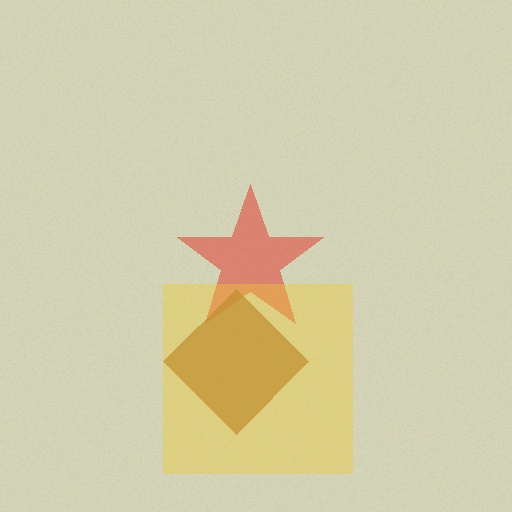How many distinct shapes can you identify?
There are 3 distinct shapes: a red star, a brown diamond, a yellow square.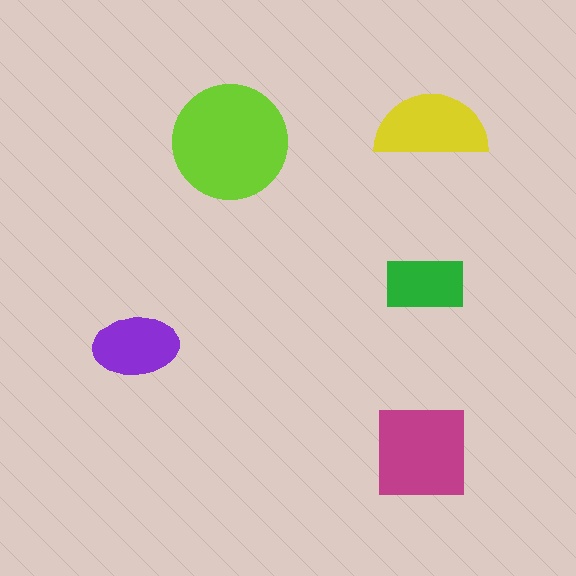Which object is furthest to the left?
The purple ellipse is leftmost.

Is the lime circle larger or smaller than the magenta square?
Larger.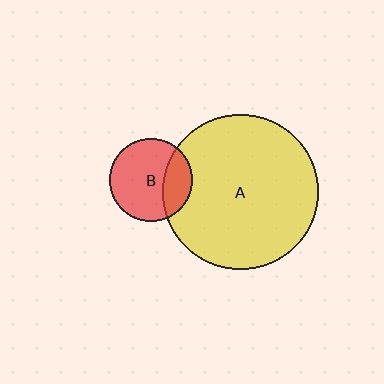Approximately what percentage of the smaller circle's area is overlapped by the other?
Approximately 25%.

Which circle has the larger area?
Circle A (yellow).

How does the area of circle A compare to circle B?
Approximately 3.5 times.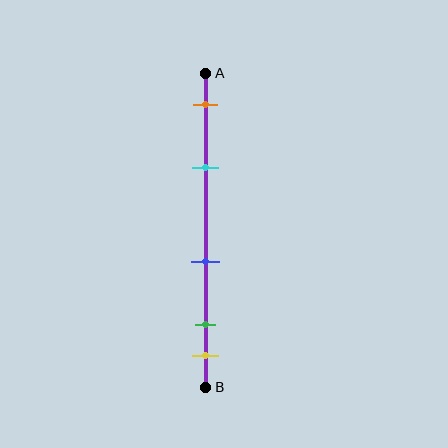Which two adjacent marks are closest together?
The green and yellow marks are the closest adjacent pair.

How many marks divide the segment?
There are 5 marks dividing the segment.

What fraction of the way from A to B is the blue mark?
The blue mark is approximately 60% (0.6) of the way from A to B.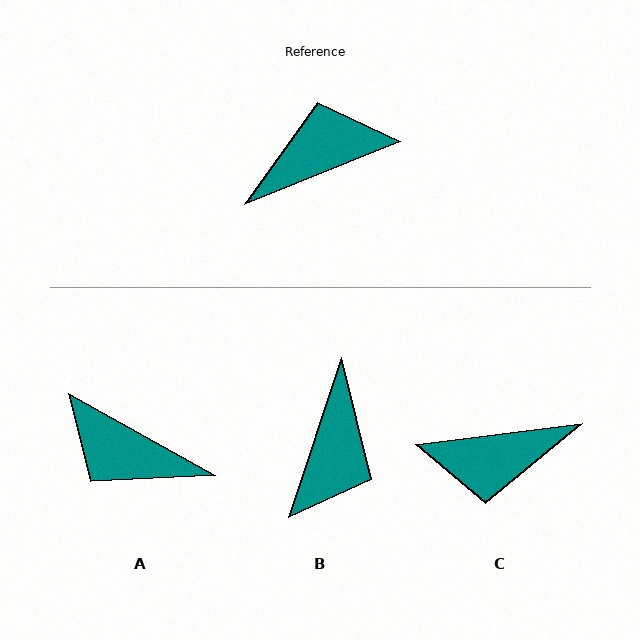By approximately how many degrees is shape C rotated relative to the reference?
Approximately 165 degrees counter-clockwise.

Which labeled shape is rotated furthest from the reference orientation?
C, about 165 degrees away.